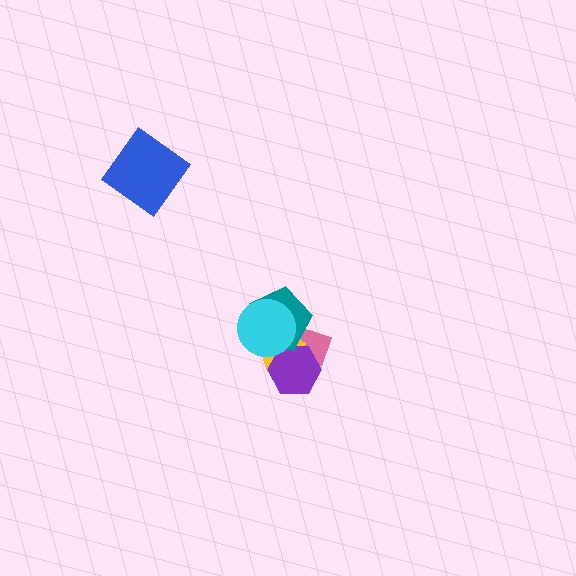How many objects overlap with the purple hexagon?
3 objects overlap with the purple hexagon.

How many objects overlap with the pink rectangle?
4 objects overlap with the pink rectangle.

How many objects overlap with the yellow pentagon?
4 objects overlap with the yellow pentagon.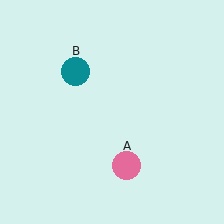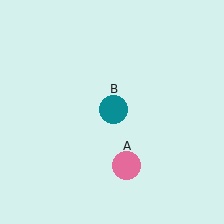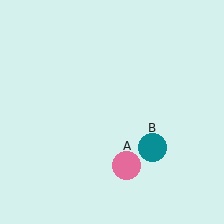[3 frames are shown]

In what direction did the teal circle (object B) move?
The teal circle (object B) moved down and to the right.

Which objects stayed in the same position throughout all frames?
Pink circle (object A) remained stationary.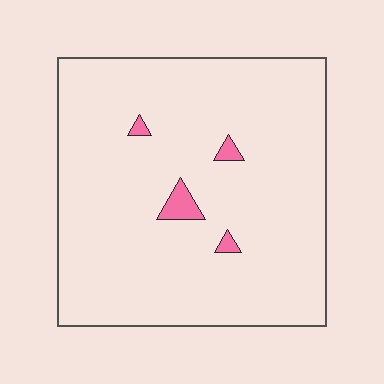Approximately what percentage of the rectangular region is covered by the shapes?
Approximately 5%.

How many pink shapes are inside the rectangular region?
4.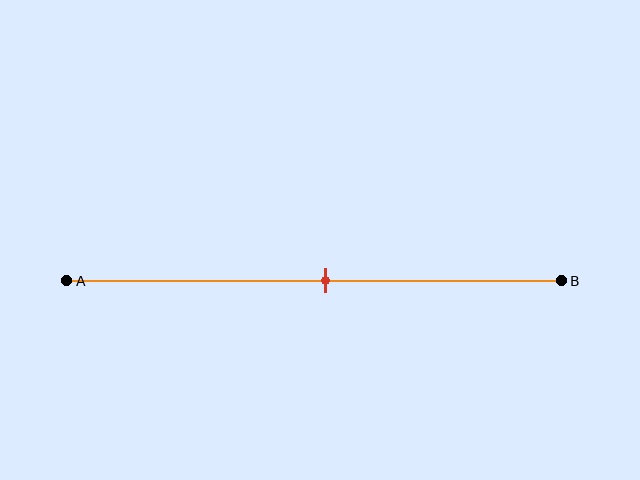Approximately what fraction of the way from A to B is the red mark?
The red mark is approximately 50% of the way from A to B.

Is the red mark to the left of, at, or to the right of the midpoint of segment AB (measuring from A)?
The red mark is approximately at the midpoint of segment AB.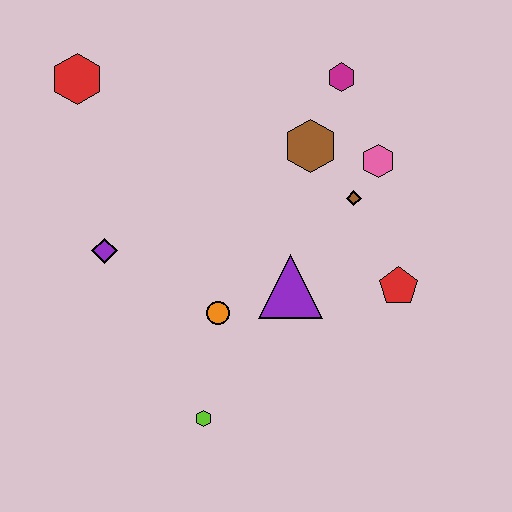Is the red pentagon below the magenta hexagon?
Yes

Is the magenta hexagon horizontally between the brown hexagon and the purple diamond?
No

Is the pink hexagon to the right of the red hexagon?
Yes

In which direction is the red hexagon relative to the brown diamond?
The red hexagon is to the left of the brown diamond.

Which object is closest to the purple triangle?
The orange circle is closest to the purple triangle.